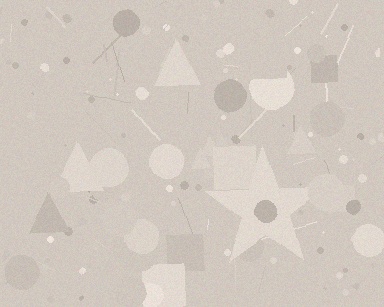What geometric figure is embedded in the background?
A star is embedded in the background.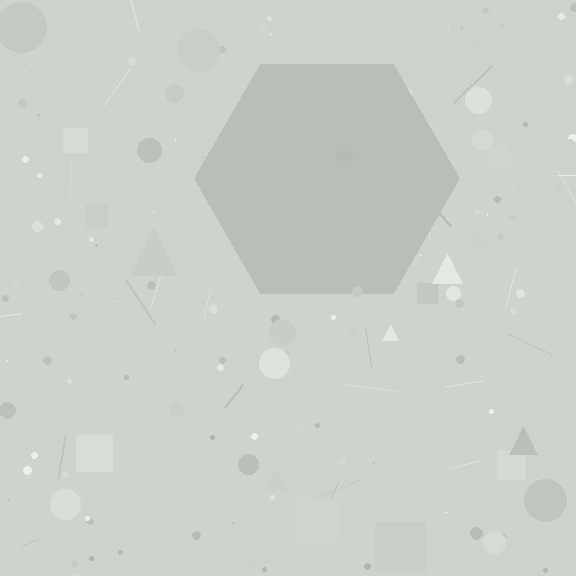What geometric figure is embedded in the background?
A hexagon is embedded in the background.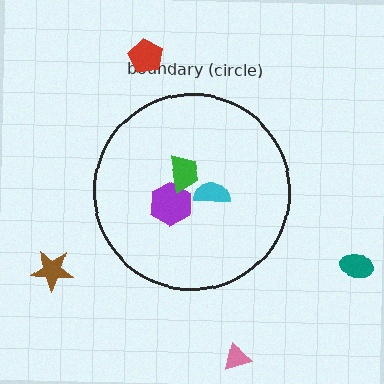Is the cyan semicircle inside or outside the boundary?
Inside.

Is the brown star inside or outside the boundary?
Outside.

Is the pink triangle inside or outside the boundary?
Outside.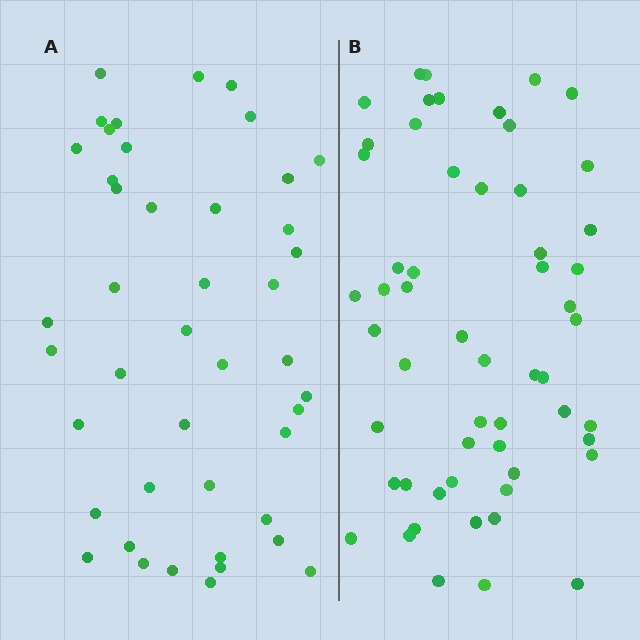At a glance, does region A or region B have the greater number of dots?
Region B (the right region) has more dots.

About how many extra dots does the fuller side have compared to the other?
Region B has roughly 12 or so more dots than region A.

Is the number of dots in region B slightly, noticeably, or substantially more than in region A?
Region B has noticeably more, but not dramatically so. The ratio is roughly 1.3 to 1.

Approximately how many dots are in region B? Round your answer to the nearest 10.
About 60 dots. (The exact count is 56, which rounds to 60.)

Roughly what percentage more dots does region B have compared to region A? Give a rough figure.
About 25% more.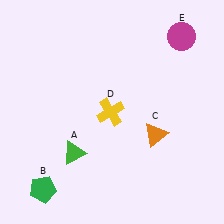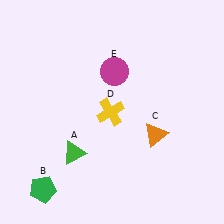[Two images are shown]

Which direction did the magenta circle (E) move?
The magenta circle (E) moved left.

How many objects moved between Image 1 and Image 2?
1 object moved between the two images.